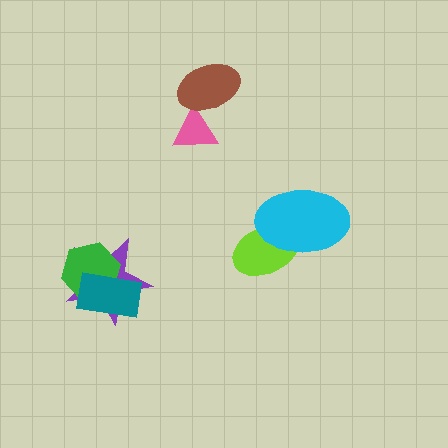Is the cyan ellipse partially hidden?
No, no other shape covers it.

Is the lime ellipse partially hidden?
Yes, it is partially covered by another shape.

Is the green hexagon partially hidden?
Yes, it is partially covered by another shape.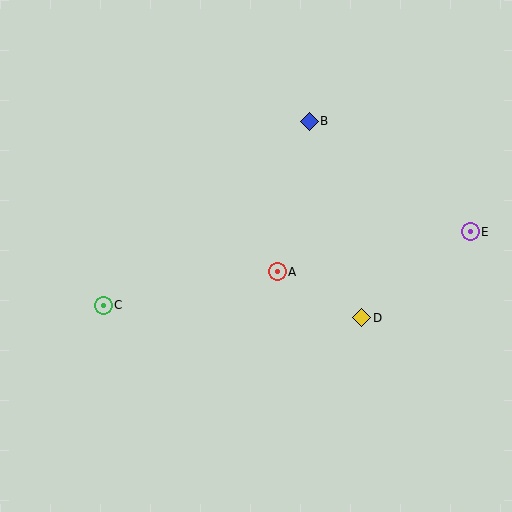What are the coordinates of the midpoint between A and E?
The midpoint between A and E is at (374, 252).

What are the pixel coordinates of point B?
Point B is at (309, 121).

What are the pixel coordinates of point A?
Point A is at (277, 272).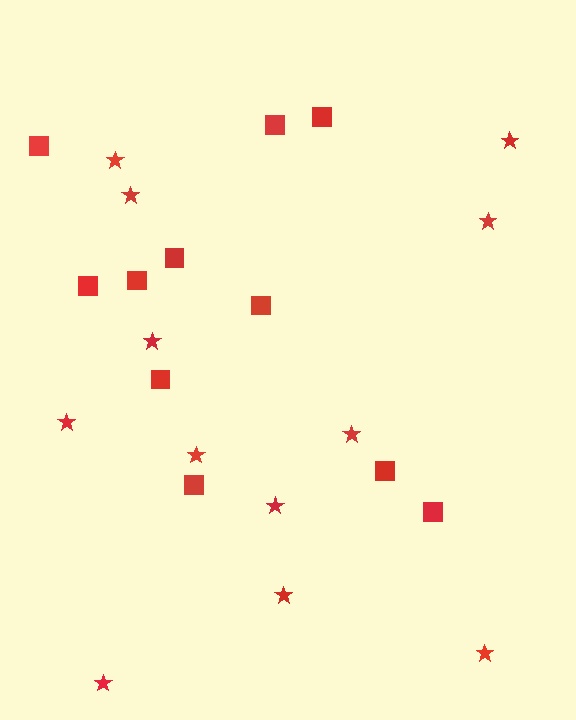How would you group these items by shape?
There are 2 groups: one group of squares (11) and one group of stars (12).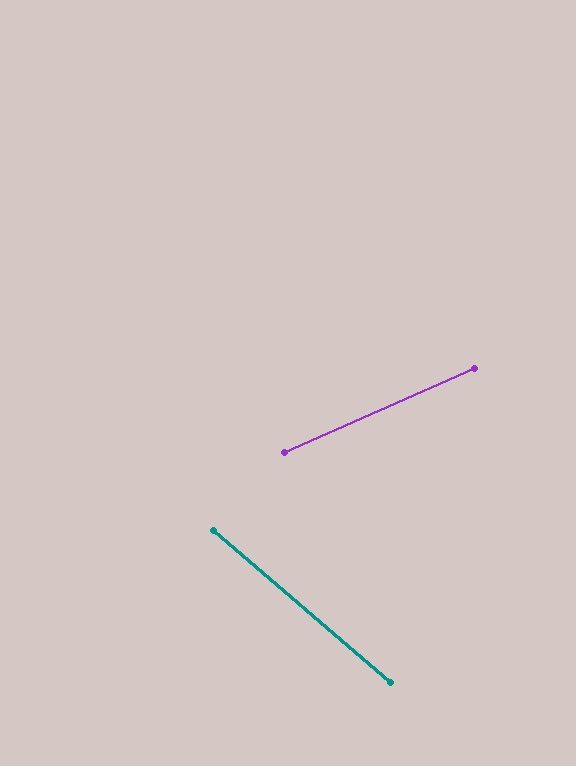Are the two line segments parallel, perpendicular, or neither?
Neither parallel nor perpendicular — they differ by about 65°.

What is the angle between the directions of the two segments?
Approximately 65 degrees.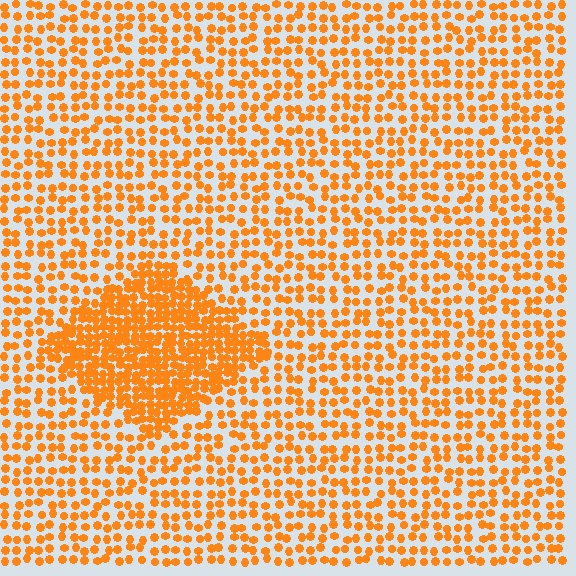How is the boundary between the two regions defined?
The boundary is defined by a change in element density (approximately 2.2x ratio). All elements are the same color, size, and shape.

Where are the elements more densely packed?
The elements are more densely packed inside the diamond boundary.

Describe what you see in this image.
The image contains small orange elements arranged at two different densities. A diamond-shaped region is visible where the elements are more densely packed than the surrounding area.